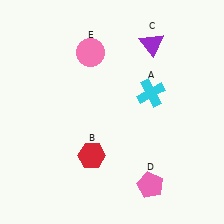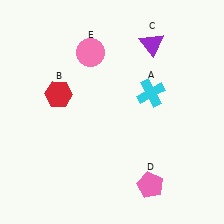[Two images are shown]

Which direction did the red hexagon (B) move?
The red hexagon (B) moved up.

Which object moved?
The red hexagon (B) moved up.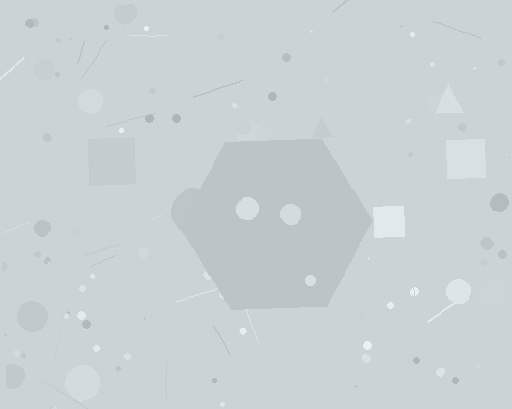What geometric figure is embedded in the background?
A hexagon is embedded in the background.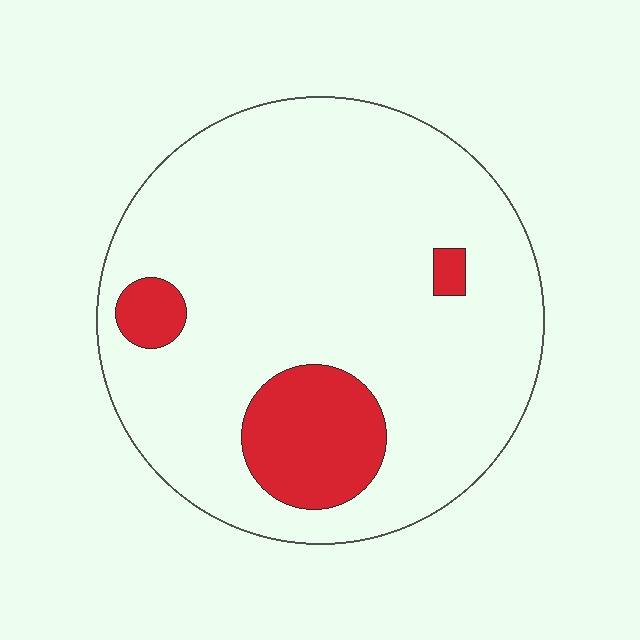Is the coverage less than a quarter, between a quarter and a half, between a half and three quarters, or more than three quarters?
Less than a quarter.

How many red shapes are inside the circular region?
3.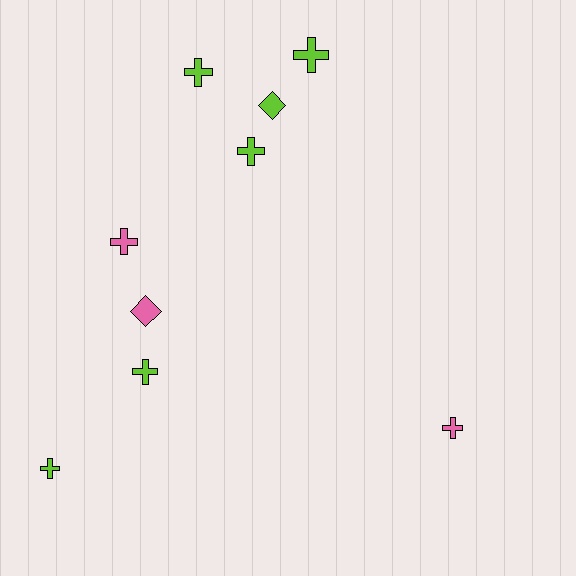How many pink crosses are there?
There are 2 pink crosses.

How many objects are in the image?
There are 9 objects.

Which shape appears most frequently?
Cross, with 7 objects.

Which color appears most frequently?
Lime, with 6 objects.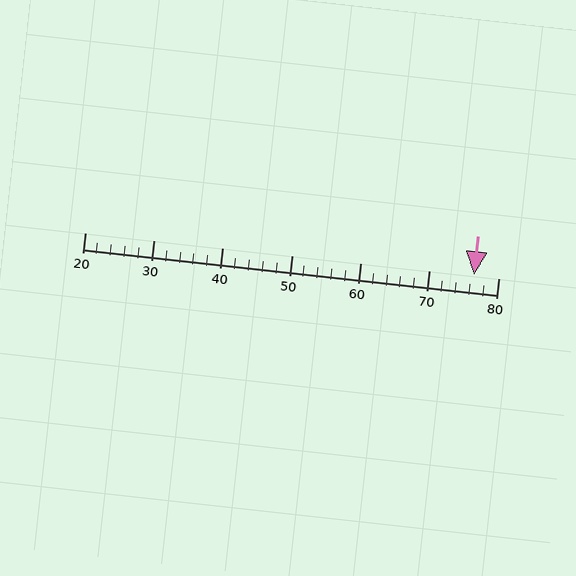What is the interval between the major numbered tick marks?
The major tick marks are spaced 10 units apart.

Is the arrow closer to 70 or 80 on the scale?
The arrow is closer to 80.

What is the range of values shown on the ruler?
The ruler shows values from 20 to 80.